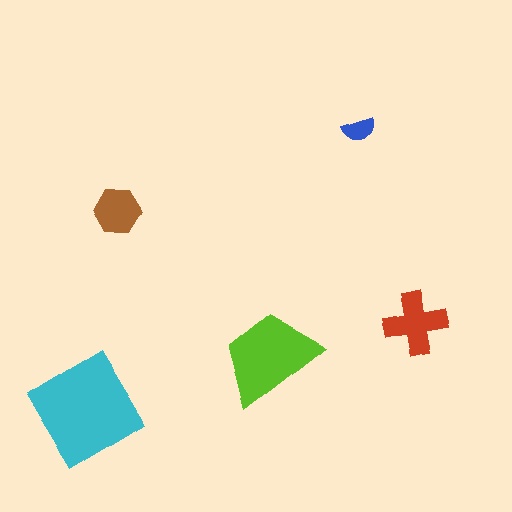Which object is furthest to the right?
The red cross is rightmost.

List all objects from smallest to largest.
The blue semicircle, the brown hexagon, the red cross, the lime trapezoid, the cyan diamond.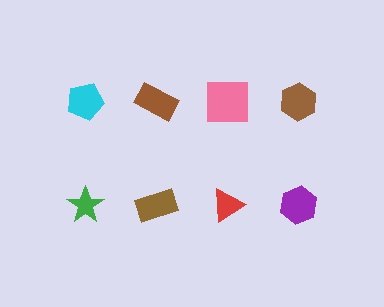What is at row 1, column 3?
A pink square.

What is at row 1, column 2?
A brown rectangle.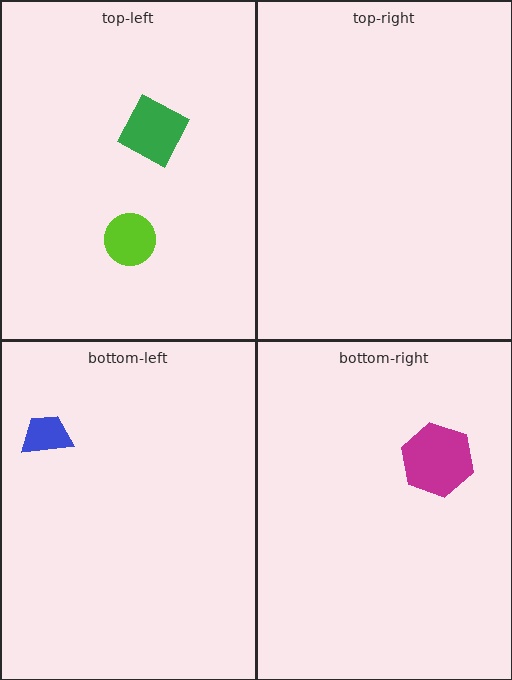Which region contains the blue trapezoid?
The bottom-left region.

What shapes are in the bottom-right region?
The magenta hexagon.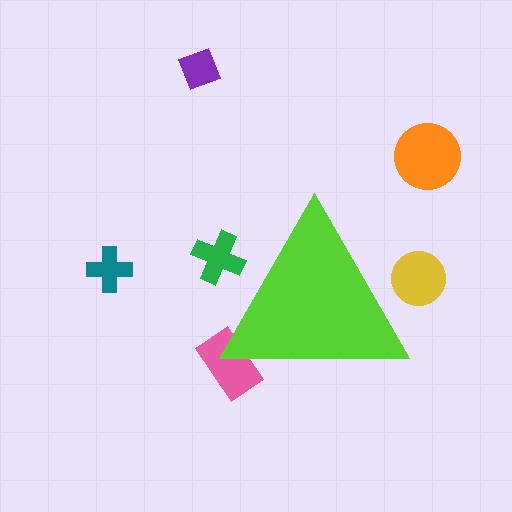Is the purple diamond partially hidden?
No, the purple diamond is fully visible.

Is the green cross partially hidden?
Yes, the green cross is partially hidden behind the lime triangle.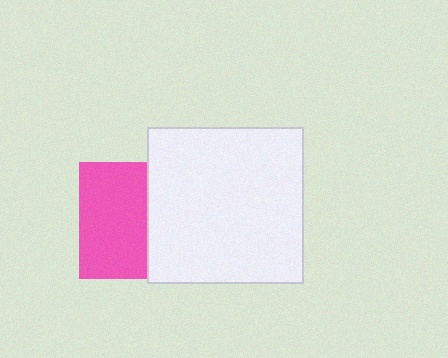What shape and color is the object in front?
The object in front is a white square.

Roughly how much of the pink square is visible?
About half of it is visible (roughly 59%).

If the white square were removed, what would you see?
You would see the complete pink square.